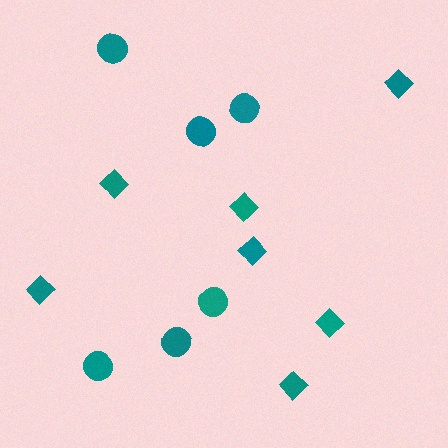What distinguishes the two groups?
There are 2 groups: one group of diamonds (7) and one group of circles (6).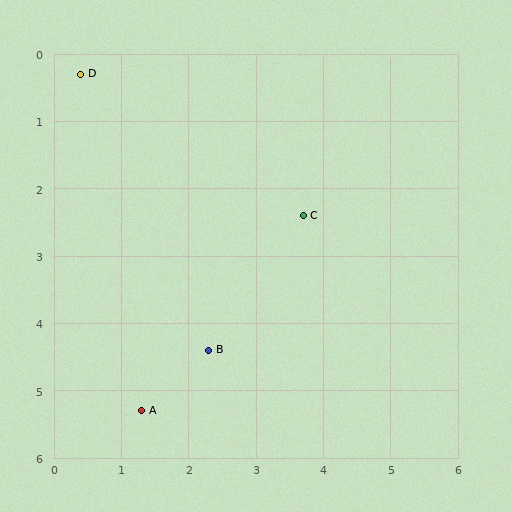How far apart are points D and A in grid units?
Points D and A are about 5.1 grid units apart.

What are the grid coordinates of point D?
Point D is at approximately (0.4, 0.3).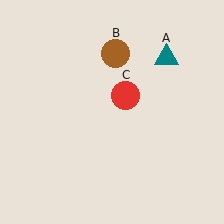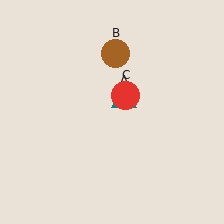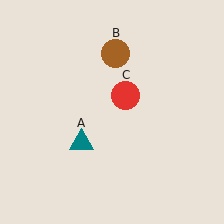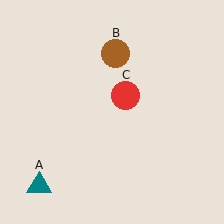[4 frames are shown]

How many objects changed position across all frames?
1 object changed position: teal triangle (object A).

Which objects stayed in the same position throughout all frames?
Brown circle (object B) and red circle (object C) remained stationary.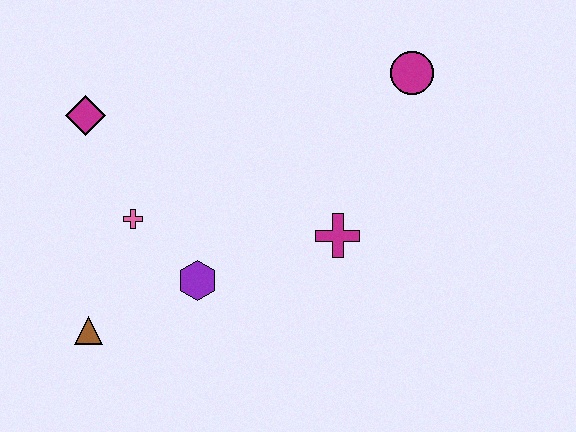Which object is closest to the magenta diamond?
The pink cross is closest to the magenta diamond.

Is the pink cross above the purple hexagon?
Yes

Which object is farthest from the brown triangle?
The magenta circle is farthest from the brown triangle.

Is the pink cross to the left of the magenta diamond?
No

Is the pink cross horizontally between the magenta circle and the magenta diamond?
Yes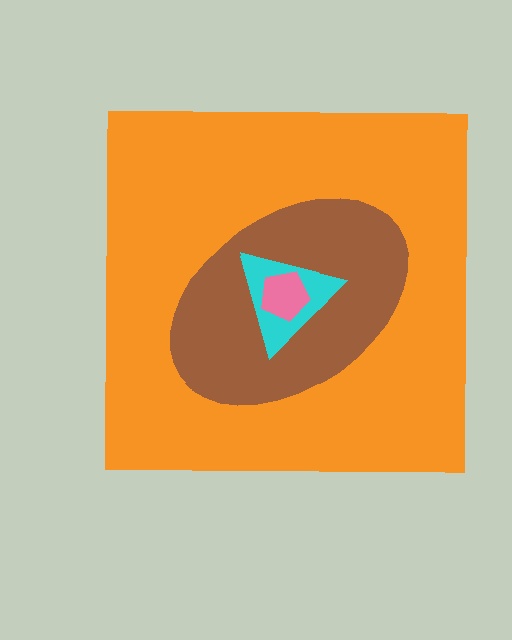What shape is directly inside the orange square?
The brown ellipse.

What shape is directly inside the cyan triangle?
The pink pentagon.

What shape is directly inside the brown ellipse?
The cyan triangle.